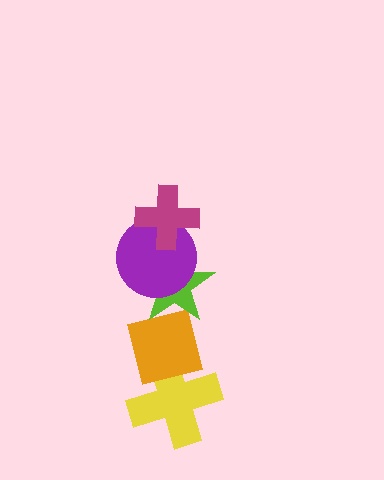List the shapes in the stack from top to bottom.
From top to bottom: the magenta cross, the purple circle, the lime star, the orange square, the yellow cross.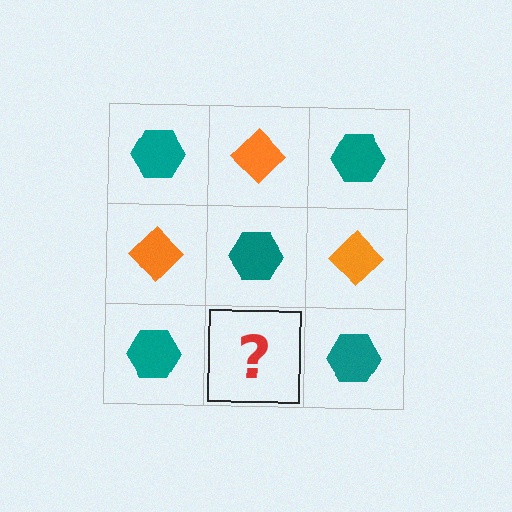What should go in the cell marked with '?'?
The missing cell should contain an orange diamond.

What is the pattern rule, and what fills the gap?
The rule is that it alternates teal hexagon and orange diamond in a checkerboard pattern. The gap should be filled with an orange diamond.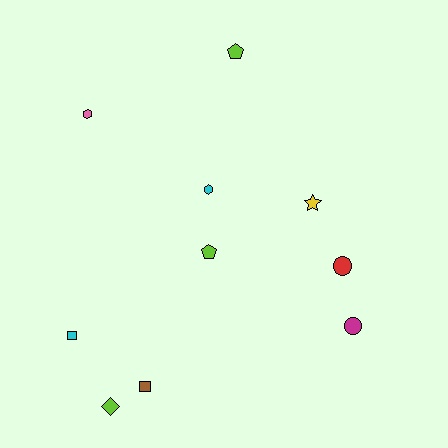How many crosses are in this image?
There are no crosses.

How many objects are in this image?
There are 10 objects.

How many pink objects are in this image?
There is 1 pink object.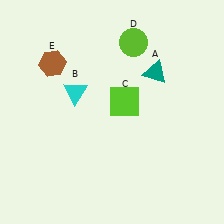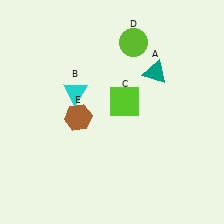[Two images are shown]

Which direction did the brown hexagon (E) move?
The brown hexagon (E) moved down.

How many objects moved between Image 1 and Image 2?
1 object moved between the two images.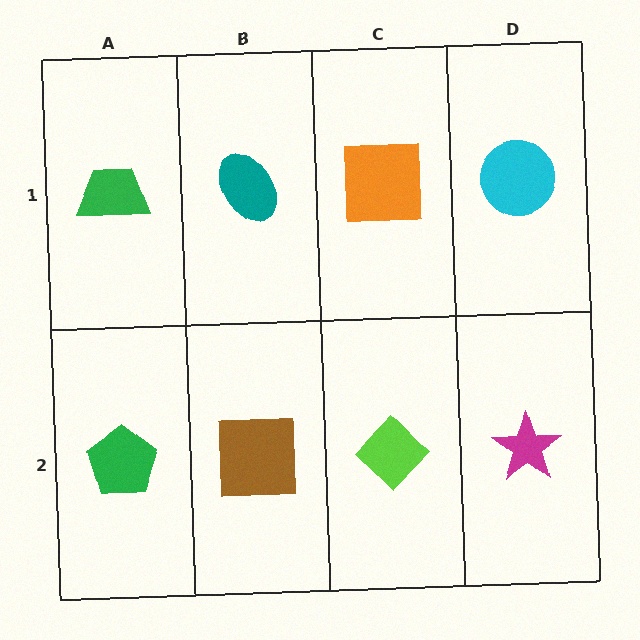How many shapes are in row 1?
4 shapes.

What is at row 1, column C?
An orange square.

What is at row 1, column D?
A cyan circle.